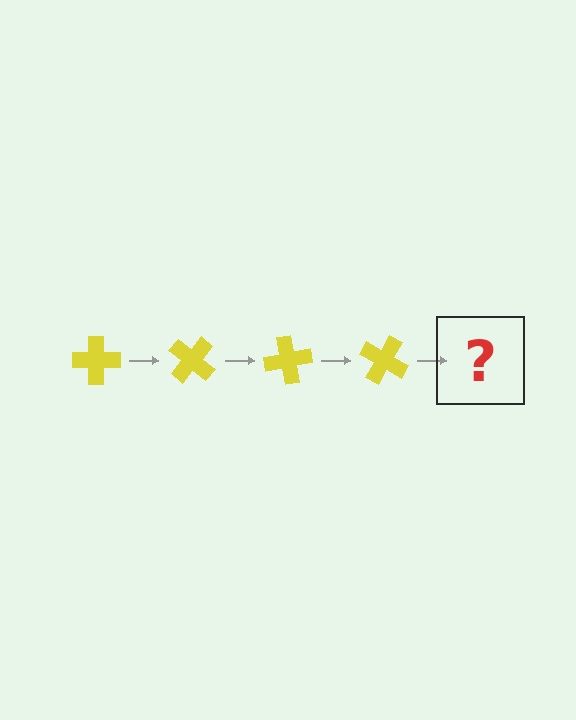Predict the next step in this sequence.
The next step is a yellow cross rotated 160 degrees.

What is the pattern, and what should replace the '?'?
The pattern is that the cross rotates 40 degrees each step. The '?' should be a yellow cross rotated 160 degrees.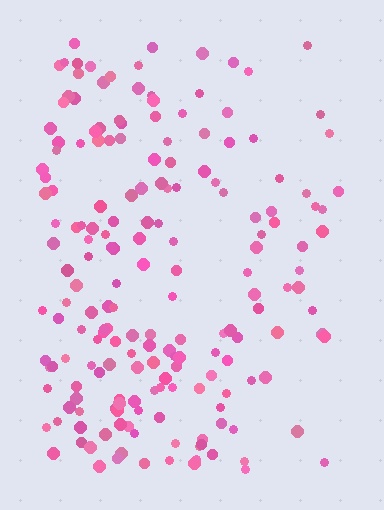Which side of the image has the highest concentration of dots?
The left.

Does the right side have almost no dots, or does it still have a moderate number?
Still a moderate number, just noticeably fewer than the left.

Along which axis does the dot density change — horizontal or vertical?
Horizontal.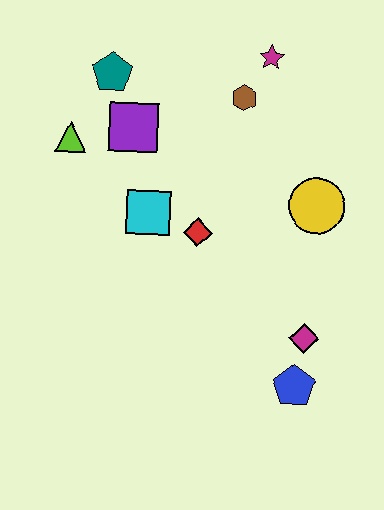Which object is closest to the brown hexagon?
The magenta star is closest to the brown hexagon.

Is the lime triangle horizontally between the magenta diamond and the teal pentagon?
No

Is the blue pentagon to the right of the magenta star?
Yes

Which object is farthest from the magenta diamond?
The teal pentagon is farthest from the magenta diamond.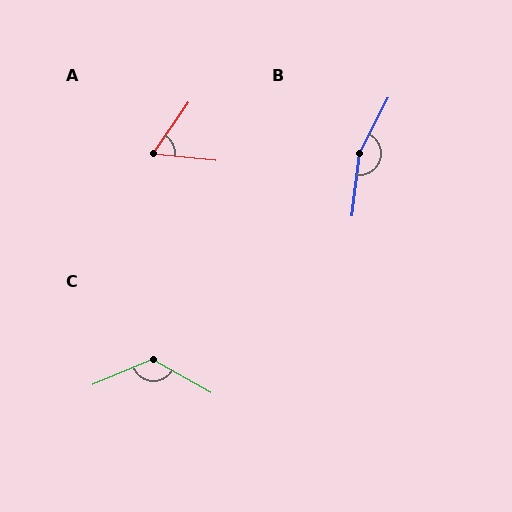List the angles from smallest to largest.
A (61°), C (128°), B (159°).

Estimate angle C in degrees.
Approximately 128 degrees.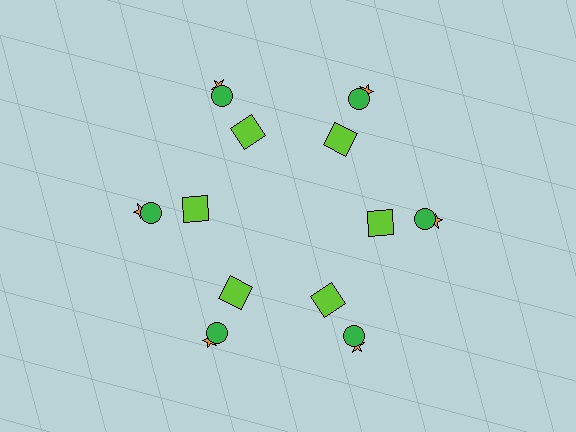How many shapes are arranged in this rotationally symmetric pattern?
There are 18 shapes, arranged in 6 groups of 3.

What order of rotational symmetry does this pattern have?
This pattern has 6-fold rotational symmetry.